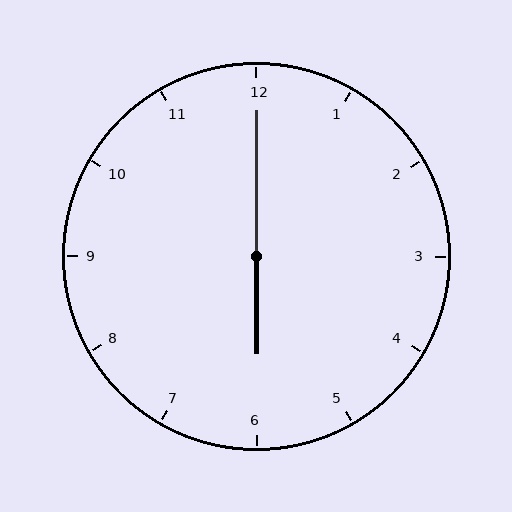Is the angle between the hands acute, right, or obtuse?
It is obtuse.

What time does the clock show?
6:00.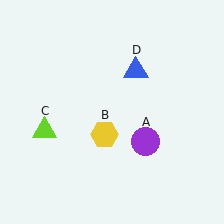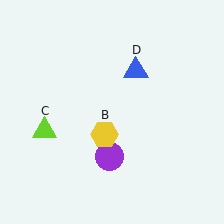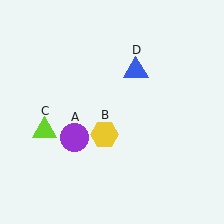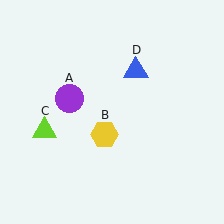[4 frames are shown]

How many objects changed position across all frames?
1 object changed position: purple circle (object A).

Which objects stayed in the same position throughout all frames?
Yellow hexagon (object B) and lime triangle (object C) and blue triangle (object D) remained stationary.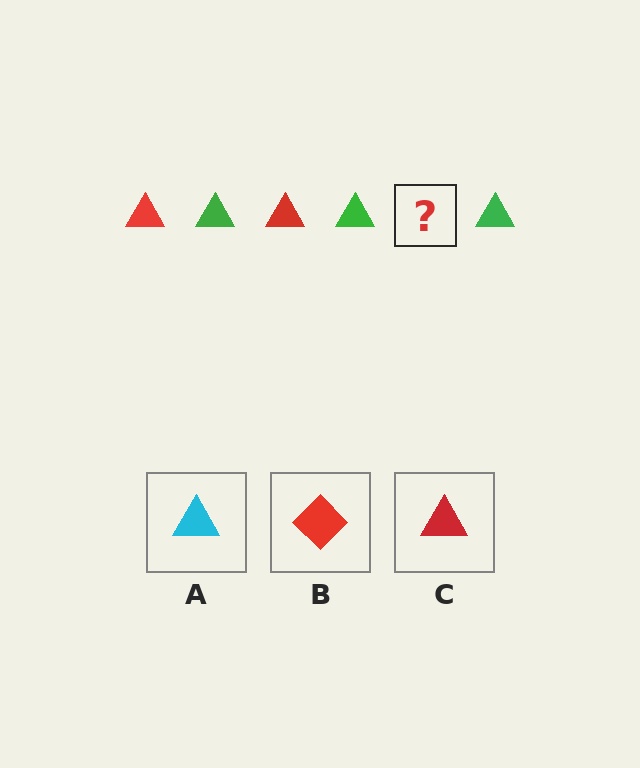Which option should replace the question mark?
Option C.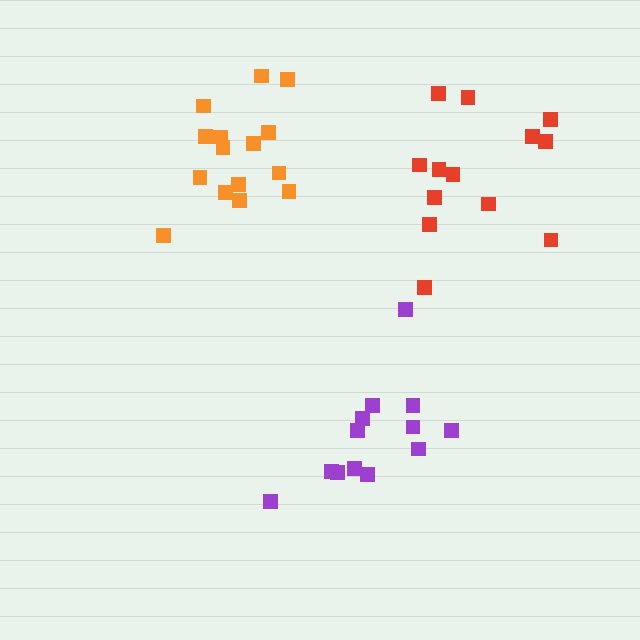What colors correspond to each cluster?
The clusters are colored: red, purple, orange.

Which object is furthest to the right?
The red cluster is rightmost.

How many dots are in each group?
Group 1: 13 dots, Group 2: 13 dots, Group 3: 15 dots (41 total).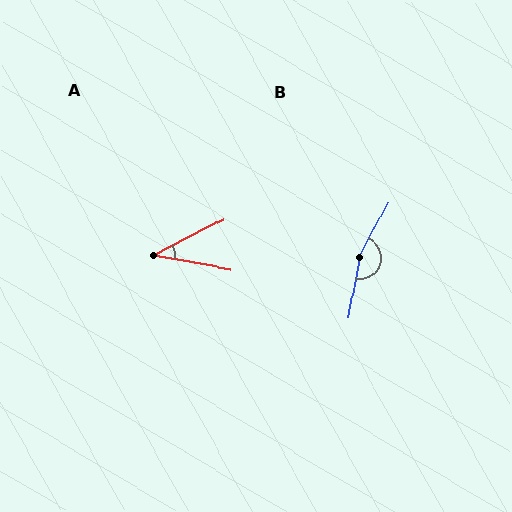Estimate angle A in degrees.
Approximately 37 degrees.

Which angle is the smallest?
A, at approximately 37 degrees.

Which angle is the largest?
B, at approximately 163 degrees.